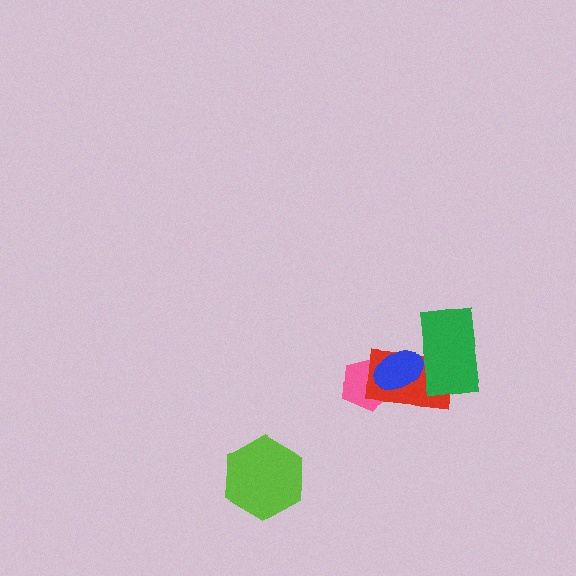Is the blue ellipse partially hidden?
Yes, it is partially covered by another shape.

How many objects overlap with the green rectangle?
2 objects overlap with the green rectangle.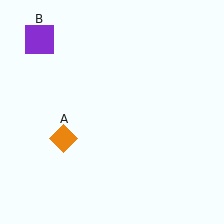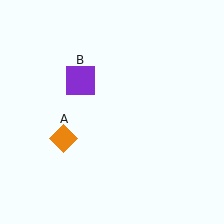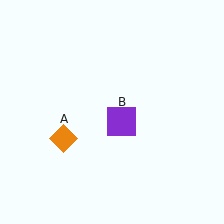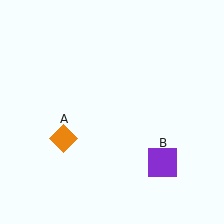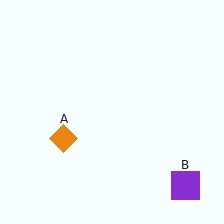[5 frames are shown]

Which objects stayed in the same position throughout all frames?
Orange diamond (object A) remained stationary.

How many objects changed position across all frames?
1 object changed position: purple square (object B).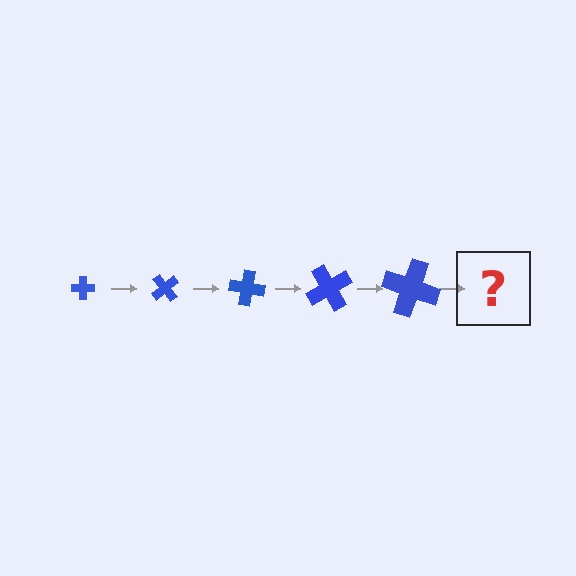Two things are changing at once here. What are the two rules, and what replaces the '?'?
The two rules are that the cross grows larger each step and it rotates 50 degrees each step. The '?' should be a cross, larger than the previous one and rotated 250 degrees from the start.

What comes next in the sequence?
The next element should be a cross, larger than the previous one and rotated 250 degrees from the start.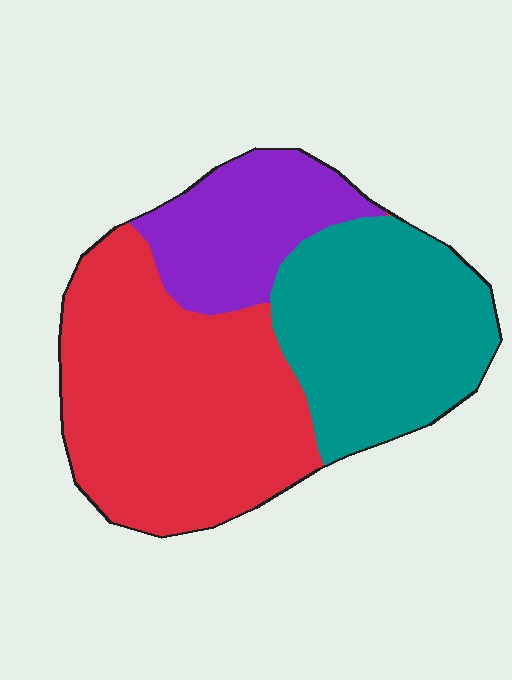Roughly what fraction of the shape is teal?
Teal covers roughly 35% of the shape.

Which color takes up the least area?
Purple, at roughly 20%.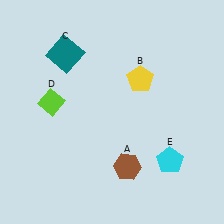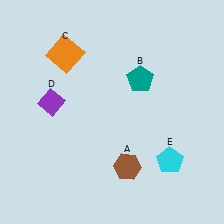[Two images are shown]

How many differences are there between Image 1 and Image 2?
There are 3 differences between the two images.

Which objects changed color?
B changed from yellow to teal. C changed from teal to orange. D changed from lime to purple.